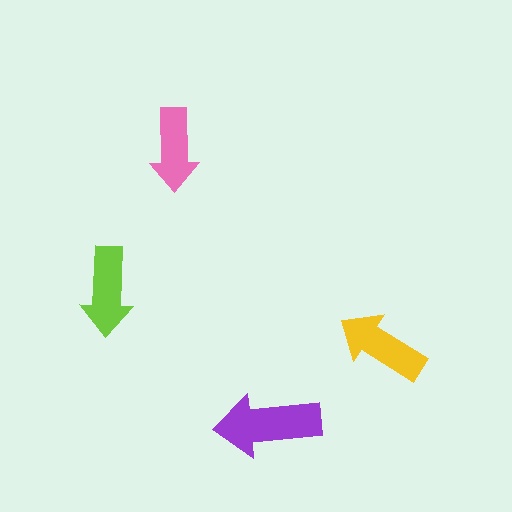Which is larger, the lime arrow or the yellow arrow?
The yellow one.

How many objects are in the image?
There are 4 objects in the image.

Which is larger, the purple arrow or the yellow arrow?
The purple one.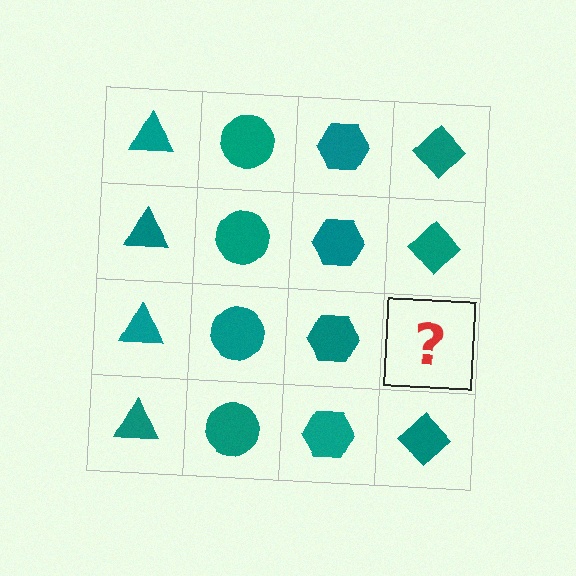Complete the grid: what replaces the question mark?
The question mark should be replaced with a teal diamond.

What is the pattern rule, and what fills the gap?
The rule is that each column has a consistent shape. The gap should be filled with a teal diamond.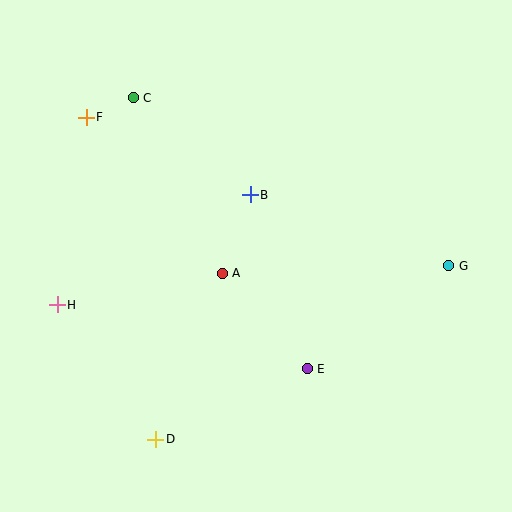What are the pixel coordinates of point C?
Point C is at (133, 98).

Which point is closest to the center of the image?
Point A at (222, 273) is closest to the center.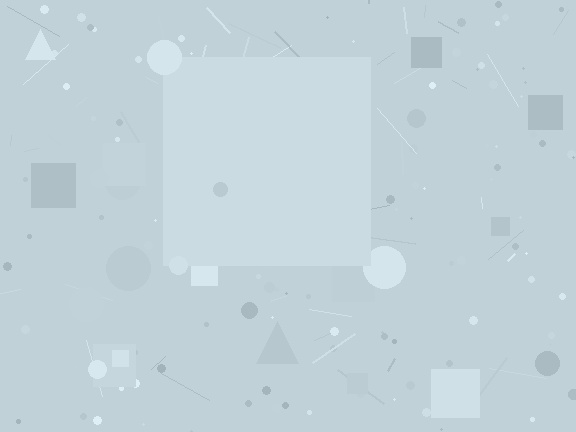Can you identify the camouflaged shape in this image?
The camouflaged shape is a square.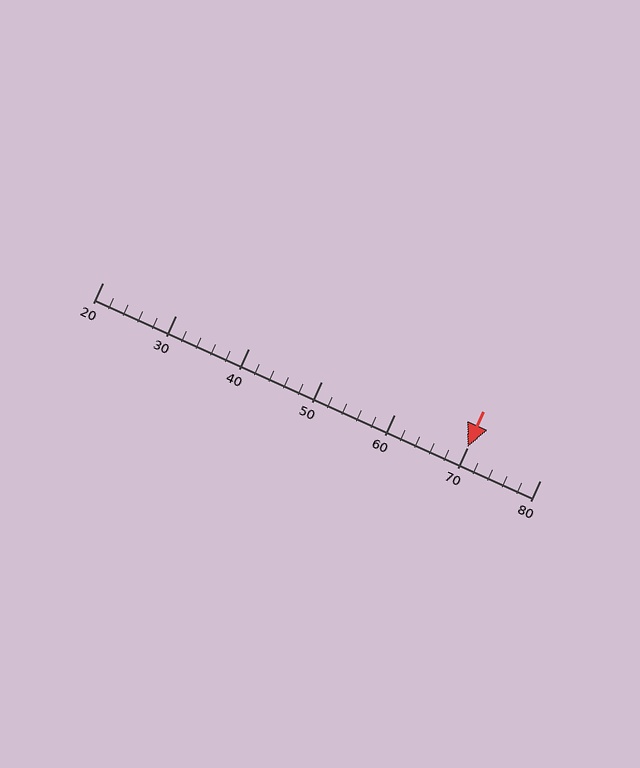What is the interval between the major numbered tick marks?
The major tick marks are spaced 10 units apart.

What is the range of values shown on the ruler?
The ruler shows values from 20 to 80.